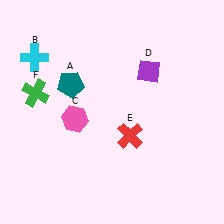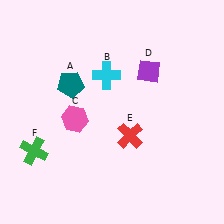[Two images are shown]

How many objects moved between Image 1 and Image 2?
2 objects moved between the two images.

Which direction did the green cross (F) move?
The green cross (F) moved down.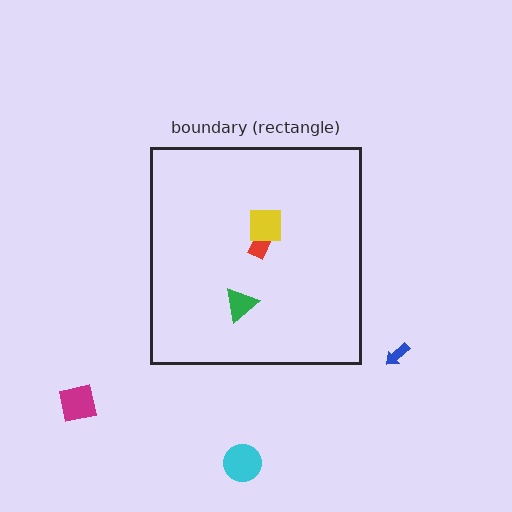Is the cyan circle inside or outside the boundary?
Outside.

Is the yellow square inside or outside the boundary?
Inside.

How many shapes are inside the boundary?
3 inside, 3 outside.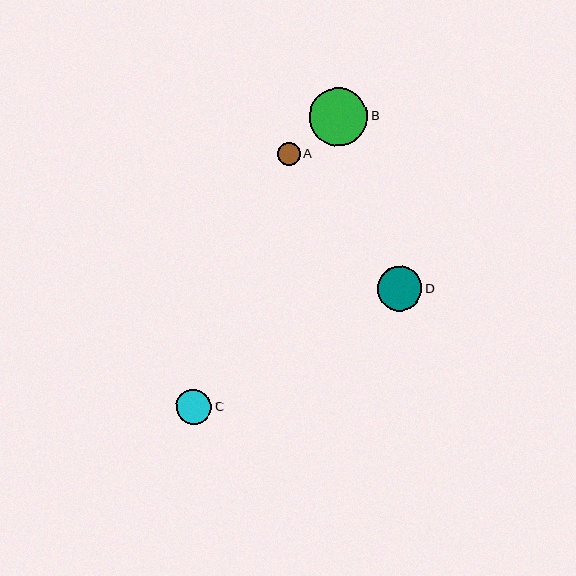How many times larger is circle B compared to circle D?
Circle B is approximately 1.3 times the size of circle D.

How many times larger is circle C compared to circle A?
Circle C is approximately 1.5 times the size of circle A.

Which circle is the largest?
Circle B is the largest with a size of approximately 58 pixels.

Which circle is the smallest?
Circle A is the smallest with a size of approximately 23 pixels.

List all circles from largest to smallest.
From largest to smallest: B, D, C, A.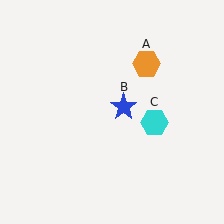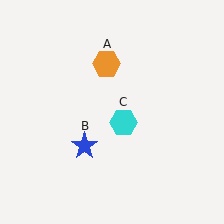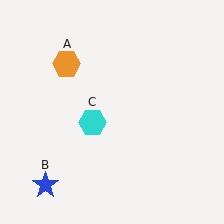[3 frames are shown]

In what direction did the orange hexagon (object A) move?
The orange hexagon (object A) moved left.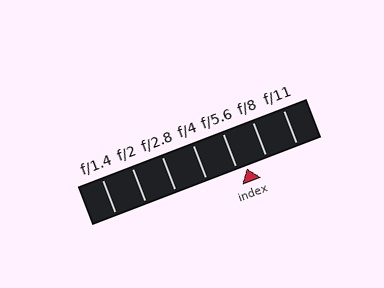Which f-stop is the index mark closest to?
The index mark is closest to f/5.6.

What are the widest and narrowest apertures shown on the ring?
The widest aperture shown is f/1.4 and the narrowest is f/11.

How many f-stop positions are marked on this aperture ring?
There are 7 f-stop positions marked.